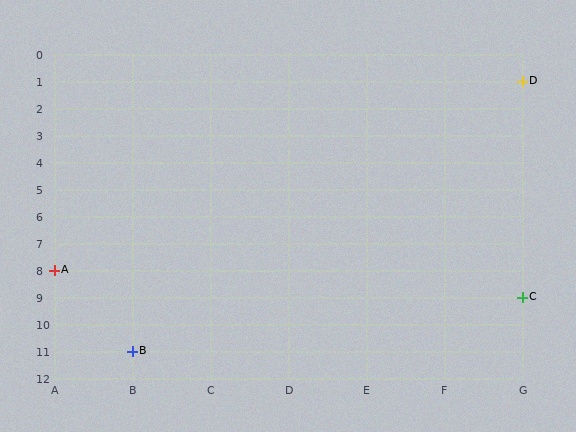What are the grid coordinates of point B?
Point B is at grid coordinates (B, 11).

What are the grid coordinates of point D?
Point D is at grid coordinates (G, 1).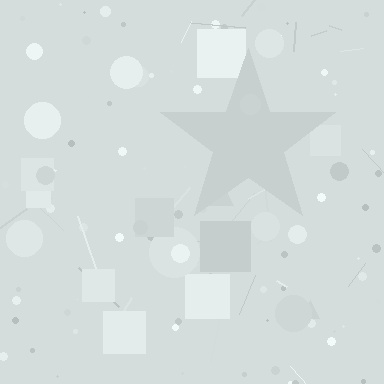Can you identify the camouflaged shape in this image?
The camouflaged shape is a star.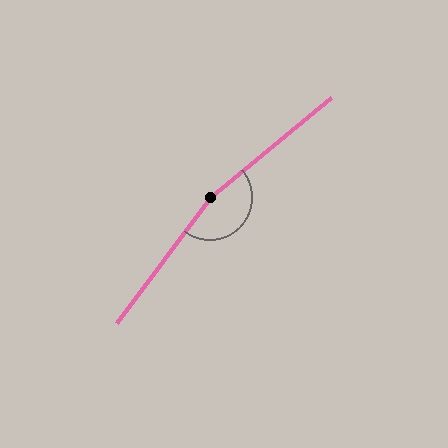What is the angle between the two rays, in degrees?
Approximately 166 degrees.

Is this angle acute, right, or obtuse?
It is obtuse.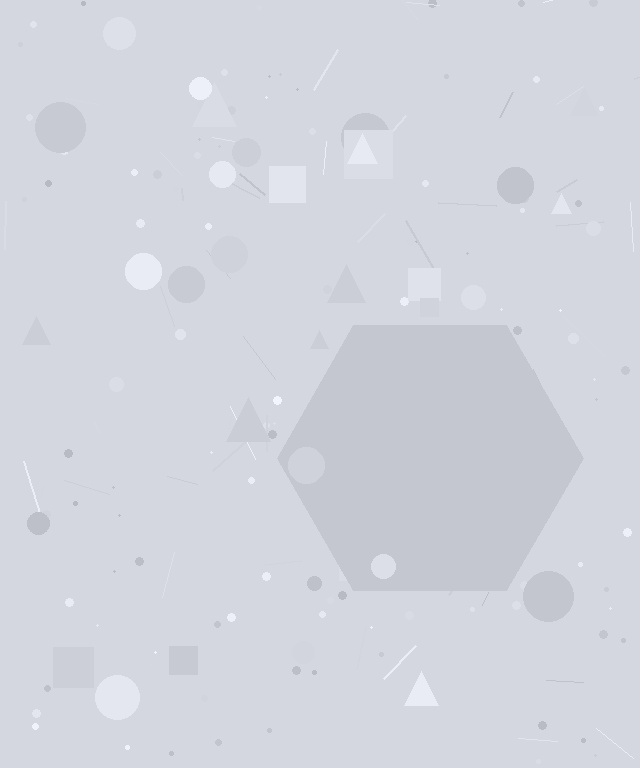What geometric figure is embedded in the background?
A hexagon is embedded in the background.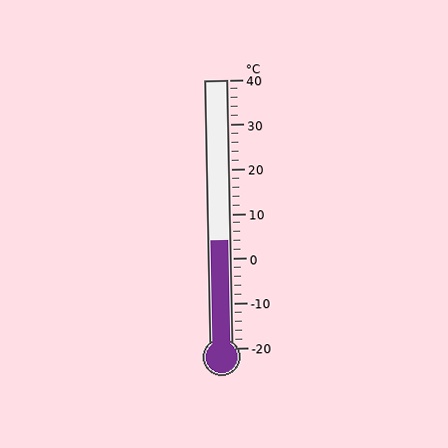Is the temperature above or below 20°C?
The temperature is below 20°C.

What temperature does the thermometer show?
The thermometer shows approximately 4°C.